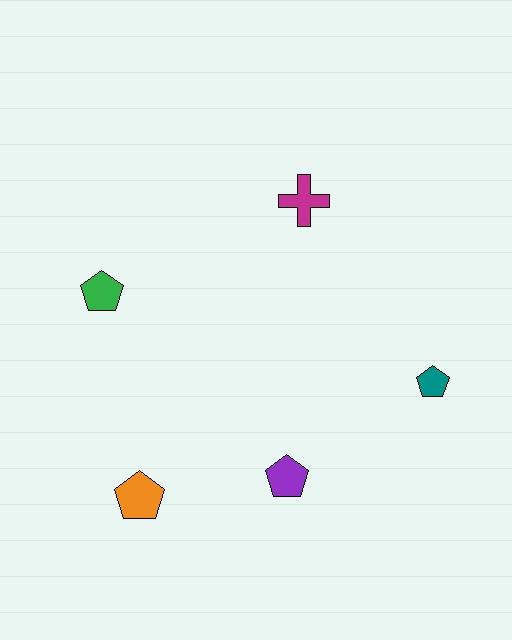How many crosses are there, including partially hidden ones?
There is 1 cross.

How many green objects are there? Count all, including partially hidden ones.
There is 1 green object.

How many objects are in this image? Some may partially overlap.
There are 5 objects.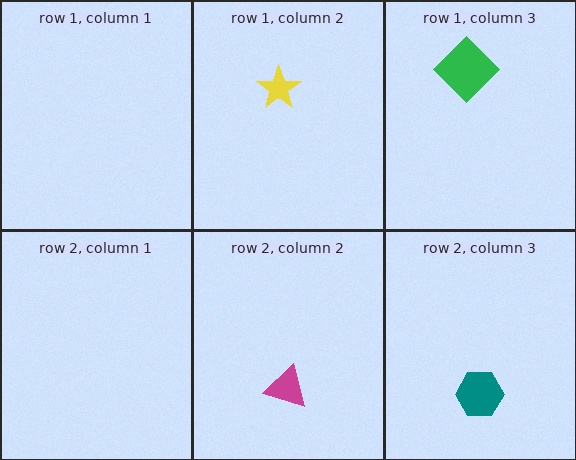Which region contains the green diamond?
The row 1, column 3 region.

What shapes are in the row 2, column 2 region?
The magenta triangle.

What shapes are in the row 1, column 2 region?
The yellow star.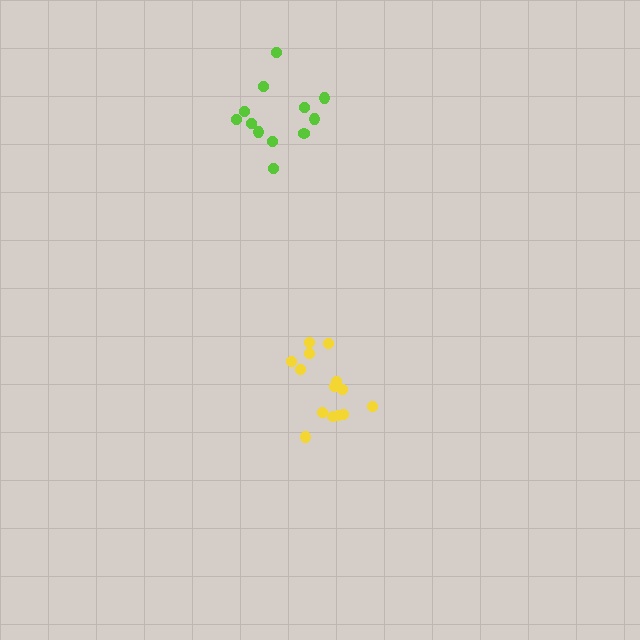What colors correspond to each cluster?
The clusters are colored: yellow, lime.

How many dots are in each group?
Group 1: 14 dots, Group 2: 12 dots (26 total).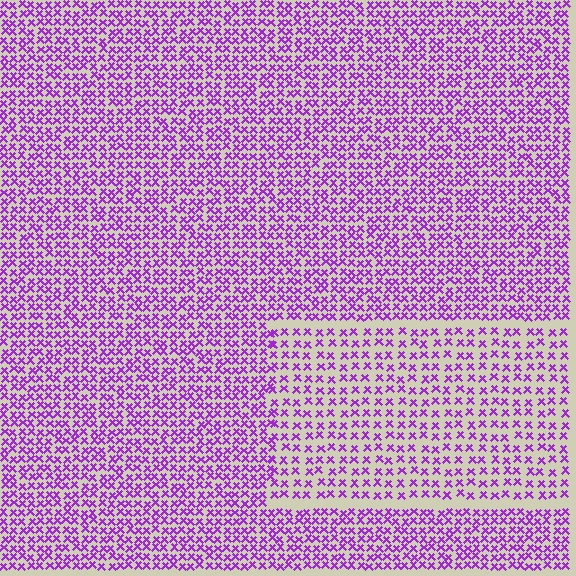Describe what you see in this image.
The image contains small purple elements arranged at two different densities. A rectangle-shaped region is visible where the elements are less densely packed than the surrounding area.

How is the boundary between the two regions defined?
The boundary is defined by a change in element density (approximately 1.7x ratio). All elements are the same color, size, and shape.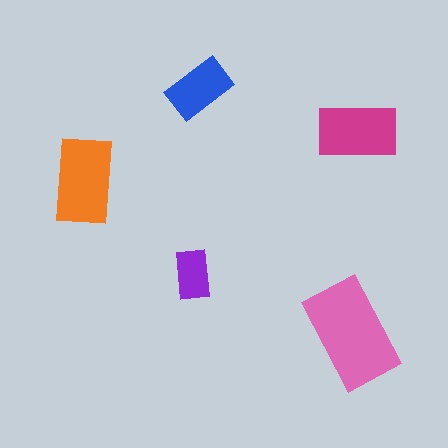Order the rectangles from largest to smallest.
the pink one, the orange one, the magenta one, the blue one, the purple one.